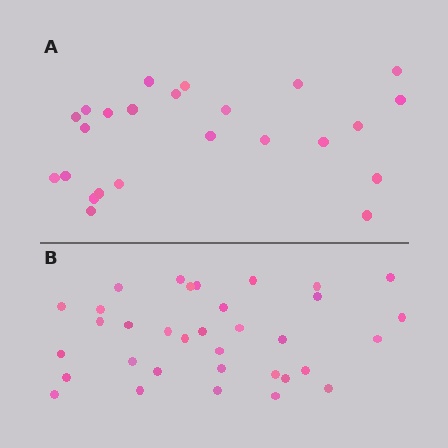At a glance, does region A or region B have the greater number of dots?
Region B (the bottom region) has more dots.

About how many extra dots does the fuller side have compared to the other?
Region B has roughly 10 or so more dots than region A.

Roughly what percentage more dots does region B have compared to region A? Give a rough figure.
About 40% more.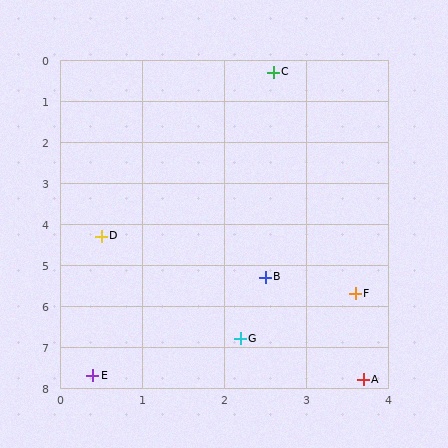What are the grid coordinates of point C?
Point C is at approximately (2.6, 0.3).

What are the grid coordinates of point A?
Point A is at approximately (3.7, 7.8).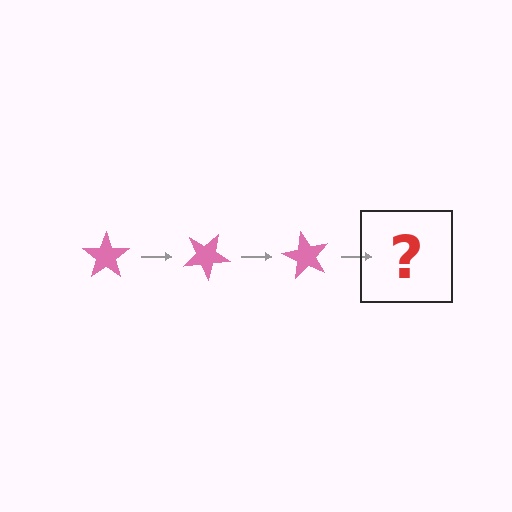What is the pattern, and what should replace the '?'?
The pattern is that the star rotates 30 degrees each step. The '?' should be a pink star rotated 90 degrees.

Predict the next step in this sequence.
The next step is a pink star rotated 90 degrees.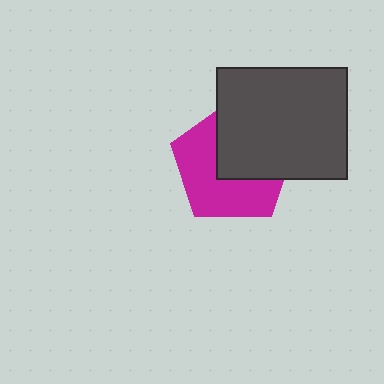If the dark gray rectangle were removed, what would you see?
You would see the complete magenta pentagon.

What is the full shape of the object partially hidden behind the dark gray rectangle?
The partially hidden object is a magenta pentagon.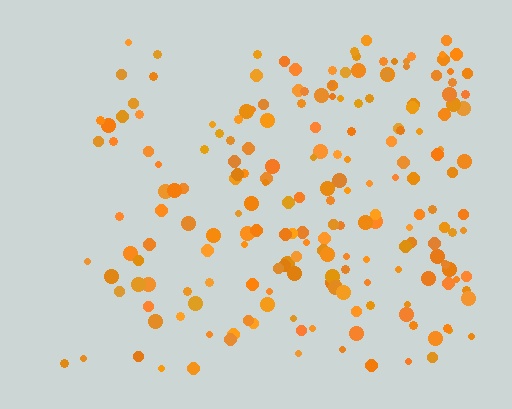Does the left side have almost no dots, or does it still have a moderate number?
Still a moderate number, just noticeably fewer than the right.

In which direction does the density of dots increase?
From left to right, with the right side densest.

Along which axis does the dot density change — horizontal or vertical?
Horizontal.